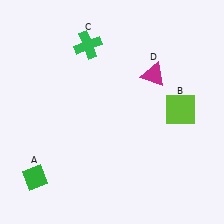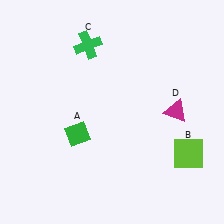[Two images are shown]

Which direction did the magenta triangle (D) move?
The magenta triangle (D) moved down.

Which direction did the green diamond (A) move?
The green diamond (A) moved up.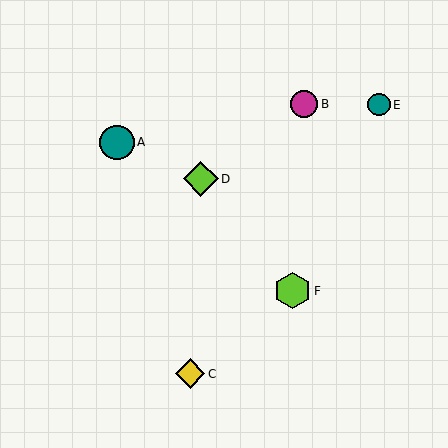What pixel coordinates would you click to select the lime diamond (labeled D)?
Click at (201, 179) to select the lime diamond D.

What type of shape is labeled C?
Shape C is a yellow diamond.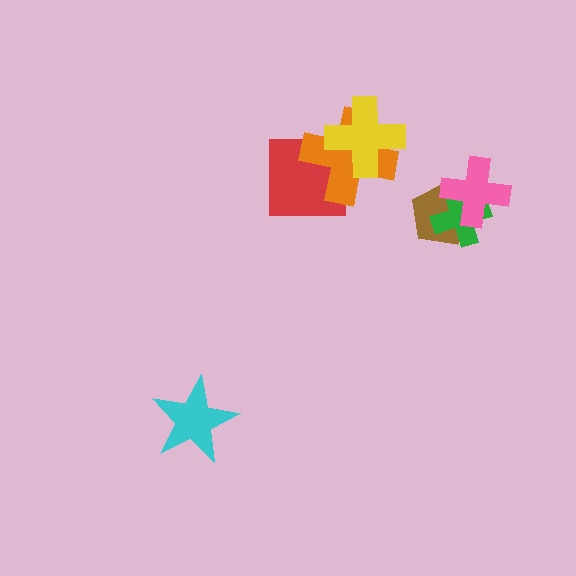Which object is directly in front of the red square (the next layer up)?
The orange cross is directly in front of the red square.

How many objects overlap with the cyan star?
0 objects overlap with the cyan star.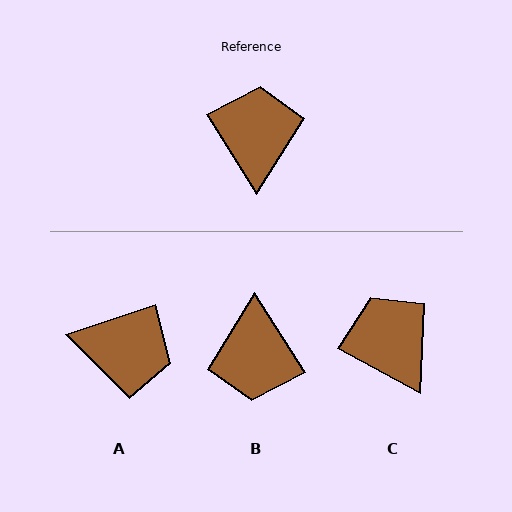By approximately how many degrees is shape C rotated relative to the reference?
Approximately 30 degrees counter-clockwise.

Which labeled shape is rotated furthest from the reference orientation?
B, about 179 degrees away.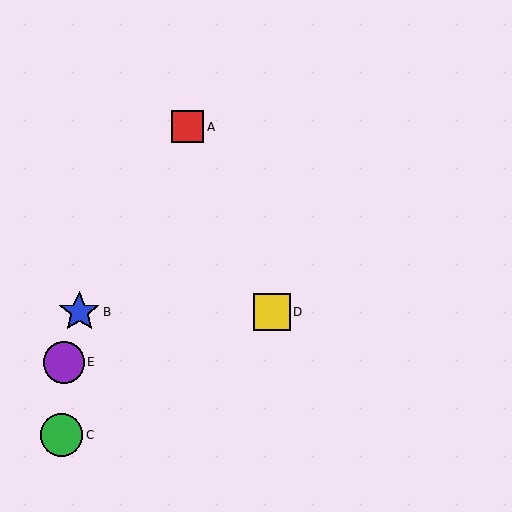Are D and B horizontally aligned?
Yes, both are at y≈312.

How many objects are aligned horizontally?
2 objects (B, D) are aligned horizontally.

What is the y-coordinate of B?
Object B is at y≈312.